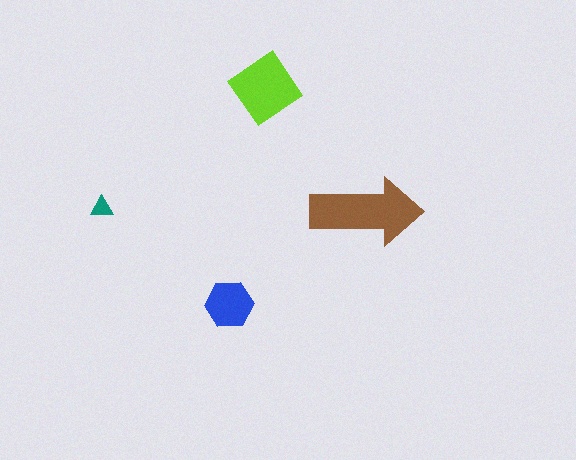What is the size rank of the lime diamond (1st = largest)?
2nd.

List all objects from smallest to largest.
The teal triangle, the blue hexagon, the lime diamond, the brown arrow.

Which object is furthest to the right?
The brown arrow is rightmost.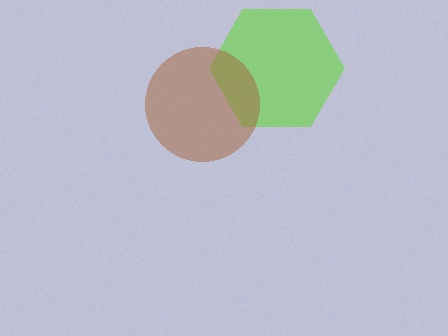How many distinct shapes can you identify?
There are 2 distinct shapes: a lime hexagon, a brown circle.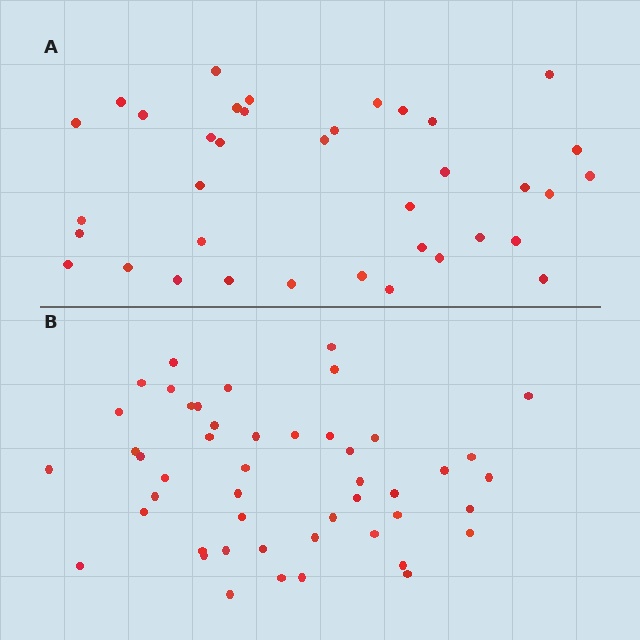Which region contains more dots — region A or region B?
Region B (the bottom region) has more dots.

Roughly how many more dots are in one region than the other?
Region B has roughly 12 or so more dots than region A.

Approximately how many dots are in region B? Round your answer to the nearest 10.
About 50 dots. (The exact count is 48, which rounds to 50.)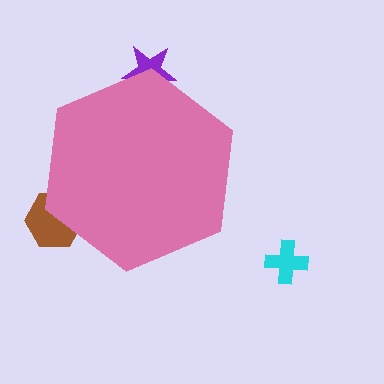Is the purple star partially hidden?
Yes, the purple star is partially hidden behind the pink hexagon.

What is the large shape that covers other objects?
A pink hexagon.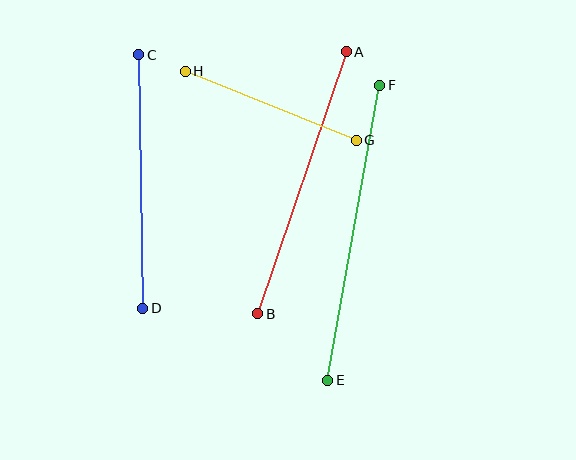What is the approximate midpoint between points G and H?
The midpoint is at approximately (271, 106) pixels.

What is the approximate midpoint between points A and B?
The midpoint is at approximately (302, 183) pixels.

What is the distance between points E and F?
The distance is approximately 300 pixels.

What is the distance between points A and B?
The distance is approximately 276 pixels.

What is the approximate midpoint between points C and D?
The midpoint is at approximately (141, 182) pixels.